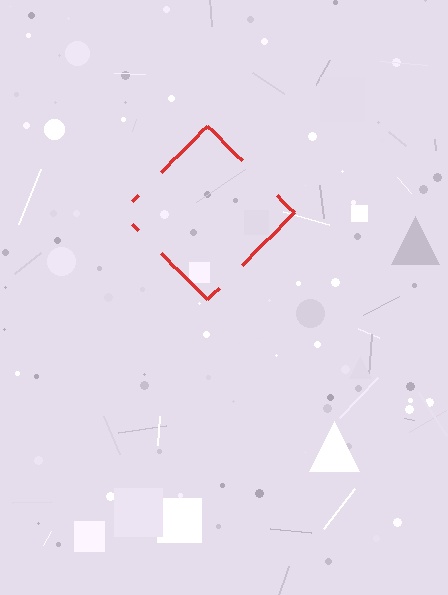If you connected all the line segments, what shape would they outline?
They would outline a diamond.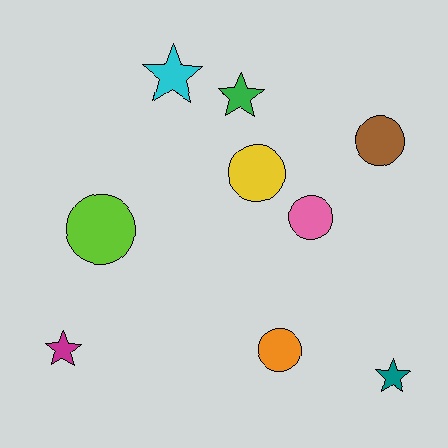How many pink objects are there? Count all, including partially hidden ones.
There is 1 pink object.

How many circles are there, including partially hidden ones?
There are 5 circles.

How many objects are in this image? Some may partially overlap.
There are 9 objects.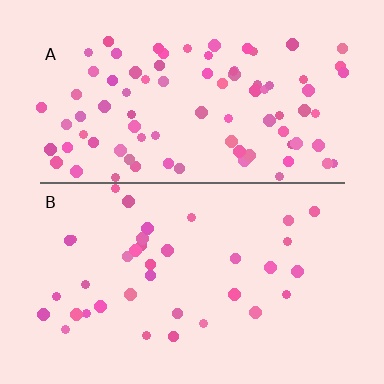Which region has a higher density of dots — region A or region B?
A (the top).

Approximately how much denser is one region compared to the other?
Approximately 2.4× — region A over region B.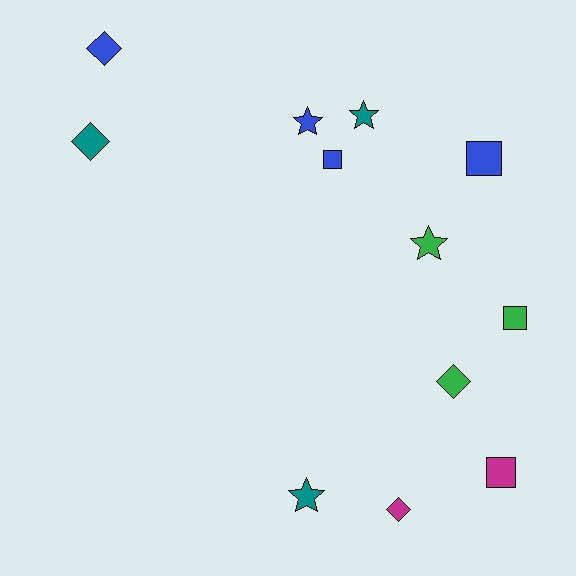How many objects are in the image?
There are 12 objects.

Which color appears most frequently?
Blue, with 4 objects.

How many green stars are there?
There is 1 green star.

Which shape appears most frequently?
Diamond, with 4 objects.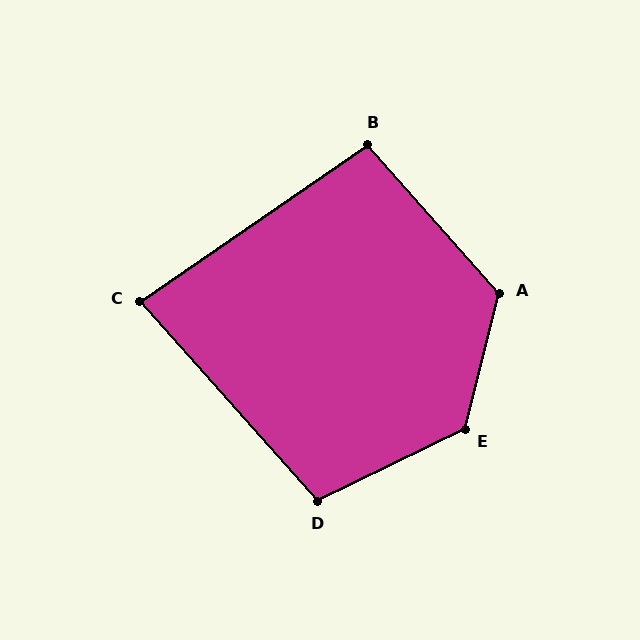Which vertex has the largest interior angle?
E, at approximately 130 degrees.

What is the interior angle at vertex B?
Approximately 97 degrees (obtuse).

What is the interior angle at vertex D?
Approximately 106 degrees (obtuse).